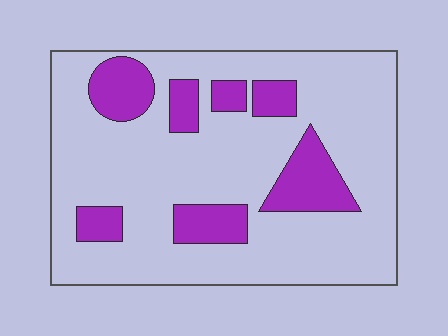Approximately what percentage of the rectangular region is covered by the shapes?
Approximately 20%.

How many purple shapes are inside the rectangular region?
7.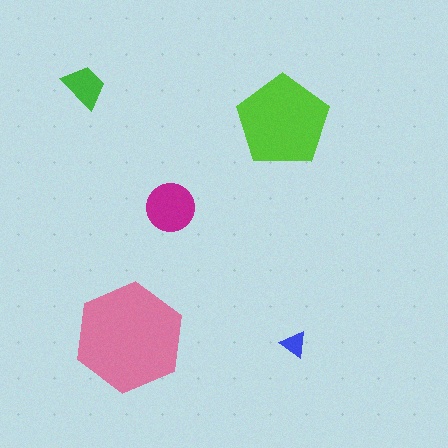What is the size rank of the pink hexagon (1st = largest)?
1st.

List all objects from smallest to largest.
The blue triangle, the green trapezoid, the magenta circle, the lime pentagon, the pink hexagon.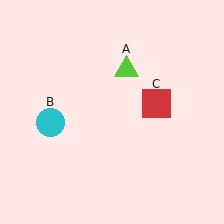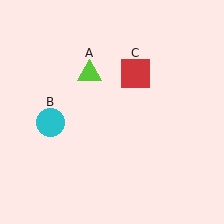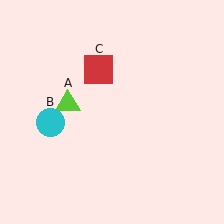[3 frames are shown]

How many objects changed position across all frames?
2 objects changed position: lime triangle (object A), red square (object C).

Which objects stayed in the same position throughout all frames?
Cyan circle (object B) remained stationary.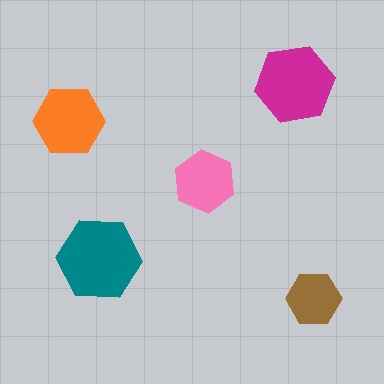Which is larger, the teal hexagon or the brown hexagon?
The teal one.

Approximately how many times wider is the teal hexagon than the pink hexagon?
About 1.5 times wider.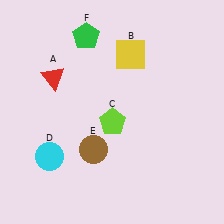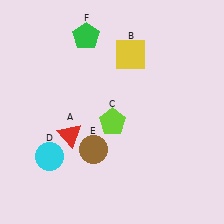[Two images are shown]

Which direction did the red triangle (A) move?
The red triangle (A) moved down.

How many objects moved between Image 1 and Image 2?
1 object moved between the two images.